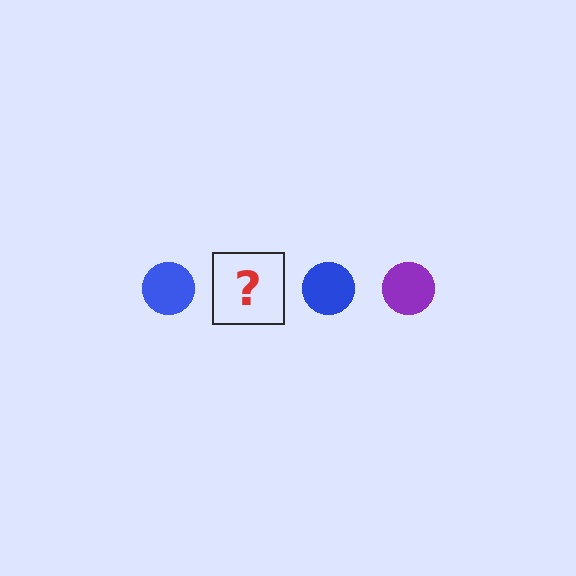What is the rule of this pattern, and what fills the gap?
The rule is that the pattern cycles through blue, purple circles. The gap should be filled with a purple circle.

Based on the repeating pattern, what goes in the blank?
The blank should be a purple circle.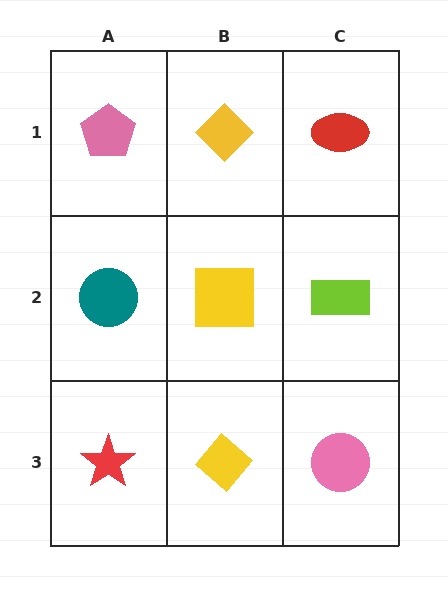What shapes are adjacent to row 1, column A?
A teal circle (row 2, column A), a yellow diamond (row 1, column B).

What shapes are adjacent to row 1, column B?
A yellow square (row 2, column B), a pink pentagon (row 1, column A), a red ellipse (row 1, column C).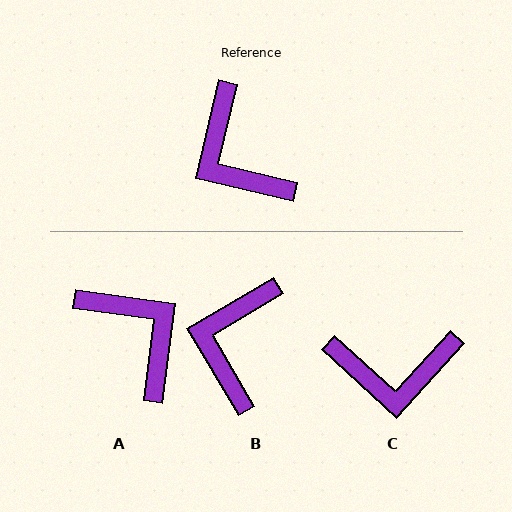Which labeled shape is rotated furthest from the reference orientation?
A, about 174 degrees away.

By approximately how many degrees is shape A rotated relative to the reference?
Approximately 174 degrees clockwise.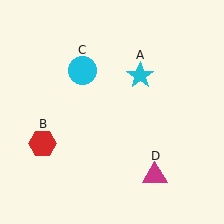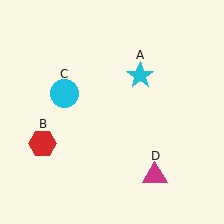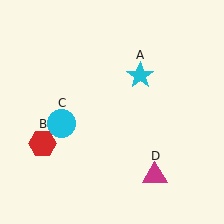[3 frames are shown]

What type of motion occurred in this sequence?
The cyan circle (object C) rotated counterclockwise around the center of the scene.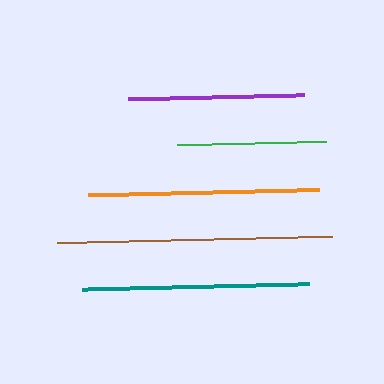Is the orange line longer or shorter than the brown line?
The brown line is longer than the orange line.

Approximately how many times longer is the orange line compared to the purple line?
The orange line is approximately 1.3 times the length of the purple line.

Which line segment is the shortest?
The green line is the shortest at approximately 149 pixels.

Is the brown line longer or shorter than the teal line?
The brown line is longer than the teal line.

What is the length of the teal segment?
The teal segment is approximately 227 pixels long.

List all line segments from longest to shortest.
From longest to shortest: brown, orange, teal, purple, green.